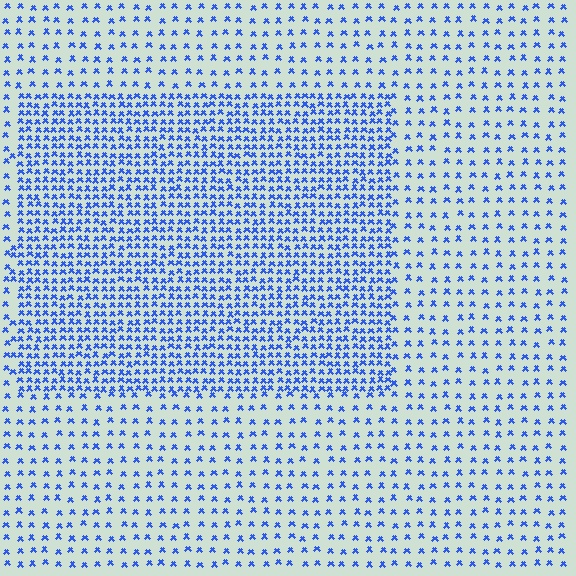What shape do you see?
I see a rectangle.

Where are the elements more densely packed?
The elements are more densely packed inside the rectangle boundary.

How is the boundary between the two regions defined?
The boundary is defined by a change in element density (approximately 2.4x ratio). All elements are the same color, size, and shape.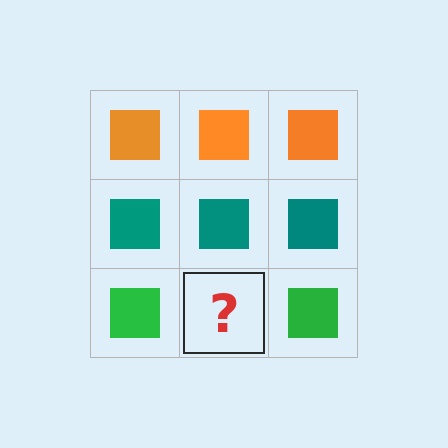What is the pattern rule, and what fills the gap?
The rule is that each row has a consistent color. The gap should be filled with a green square.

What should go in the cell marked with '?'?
The missing cell should contain a green square.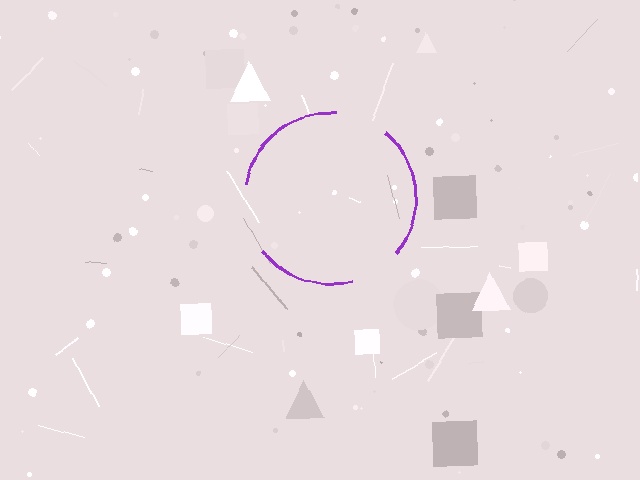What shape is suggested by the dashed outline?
The dashed outline suggests a circle.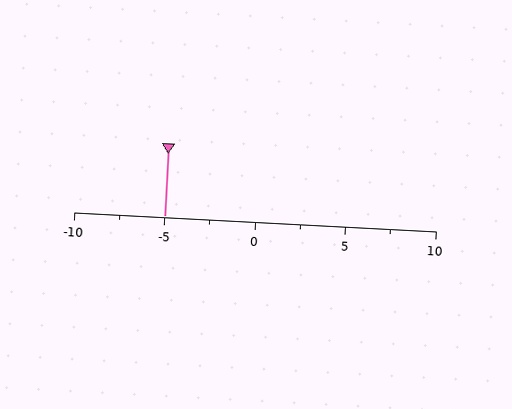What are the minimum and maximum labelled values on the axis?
The axis runs from -10 to 10.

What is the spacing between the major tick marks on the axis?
The major ticks are spaced 5 apart.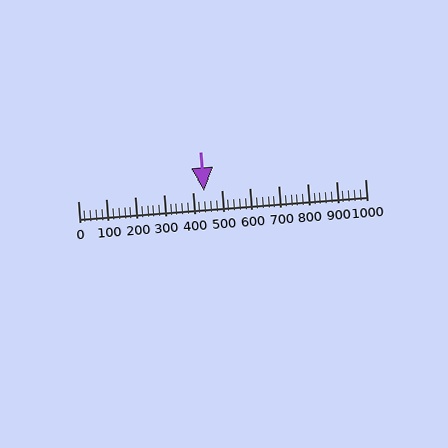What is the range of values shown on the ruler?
The ruler shows values from 0 to 1000.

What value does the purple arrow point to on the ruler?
The purple arrow points to approximately 440.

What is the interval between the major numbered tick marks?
The major tick marks are spaced 100 units apart.